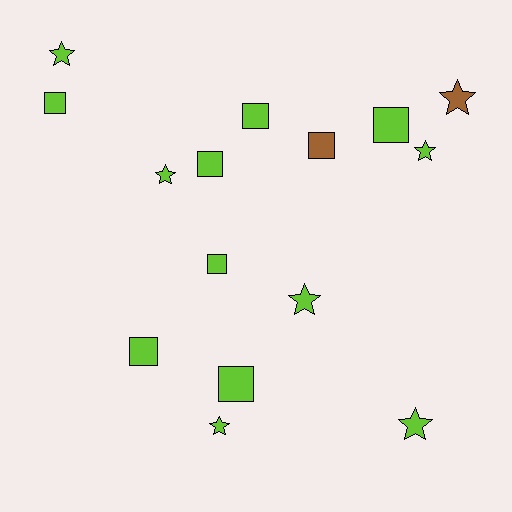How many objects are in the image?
There are 15 objects.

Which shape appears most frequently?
Square, with 8 objects.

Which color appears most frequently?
Lime, with 13 objects.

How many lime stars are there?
There are 6 lime stars.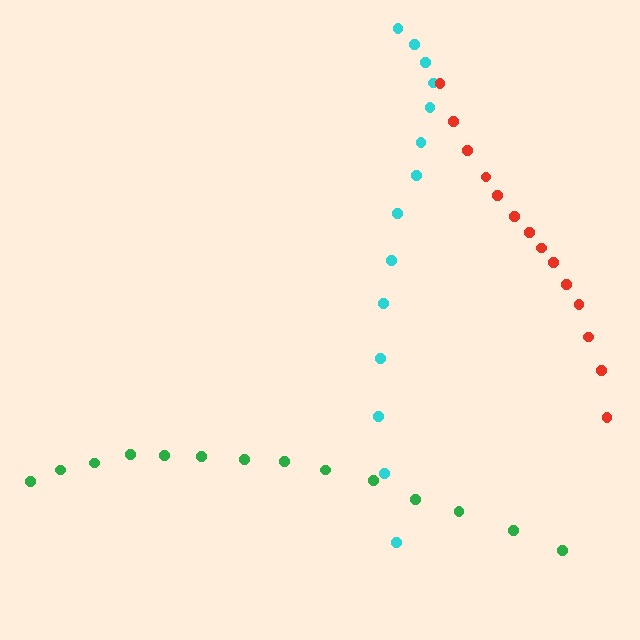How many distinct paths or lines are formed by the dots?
There are 3 distinct paths.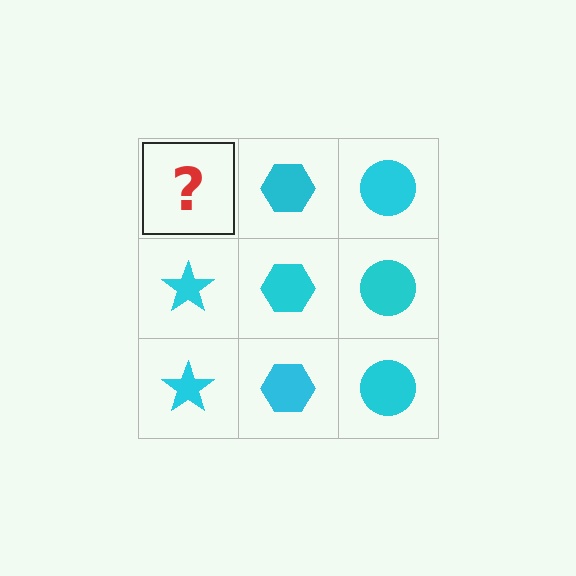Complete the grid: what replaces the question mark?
The question mark should be replaced with a cyan star.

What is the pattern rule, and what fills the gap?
The rule is that each column has a consistent shape. The gap should be filled with a cyan star.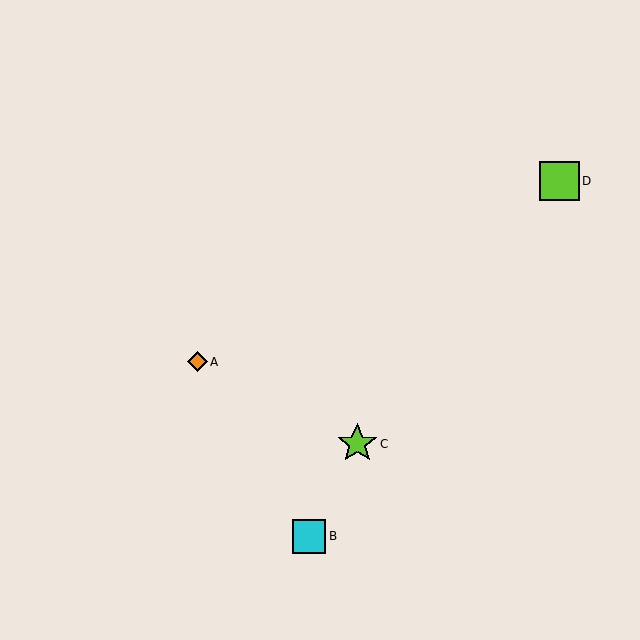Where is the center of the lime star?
The center of the lime star is at (357, 444).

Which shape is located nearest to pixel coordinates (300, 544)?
The cyan square (labeled B) at (309, 536) is nearest to that location.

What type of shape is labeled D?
Shape D is a lime square.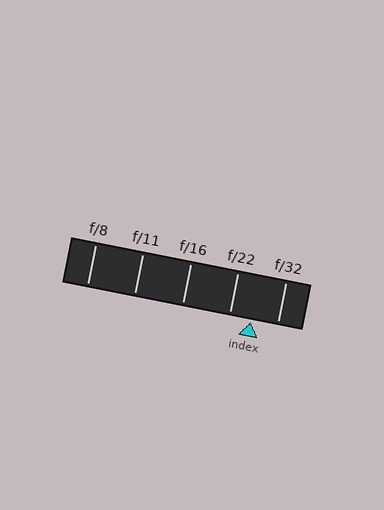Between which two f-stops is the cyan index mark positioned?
The index mark is between f/22 and f/32.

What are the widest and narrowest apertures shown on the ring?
The widest aperture shown is f/8 and the narrowest is f/32.